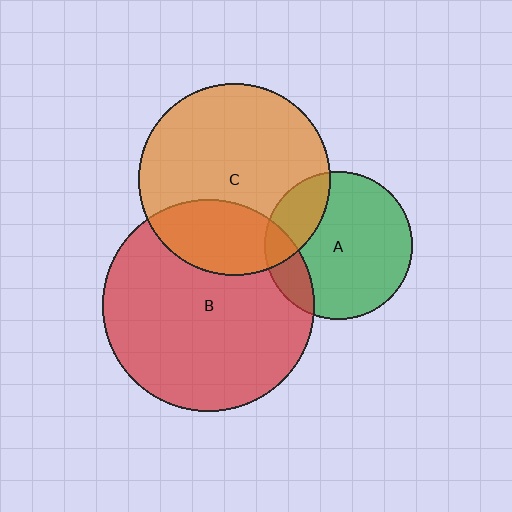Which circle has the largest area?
Circle B (red).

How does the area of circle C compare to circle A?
Approximately 1.7 times.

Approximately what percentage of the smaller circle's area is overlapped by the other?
Approximately 15%.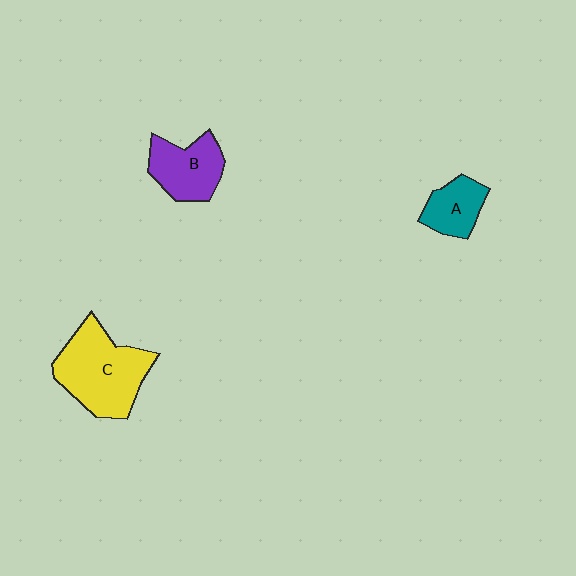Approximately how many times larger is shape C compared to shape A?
Approximately 2.2 times.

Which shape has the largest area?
Shape C (yellow).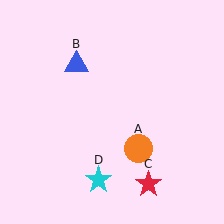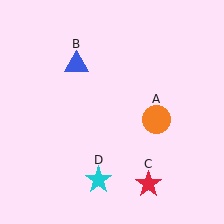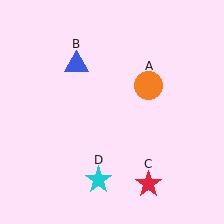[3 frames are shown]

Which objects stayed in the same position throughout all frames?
Blue triangle (object B) and red star (object C) and cyan star (object D) remained stationary.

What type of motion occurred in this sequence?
The orange circle (object A) rotated counterclockwise around the center of the scene.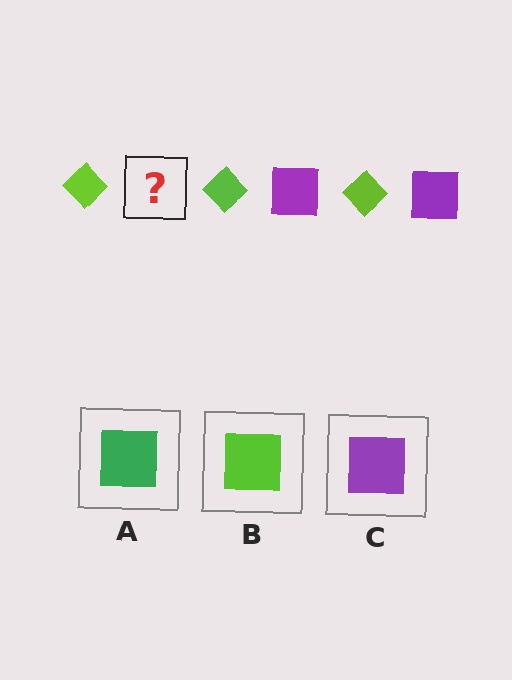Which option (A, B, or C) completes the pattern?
C.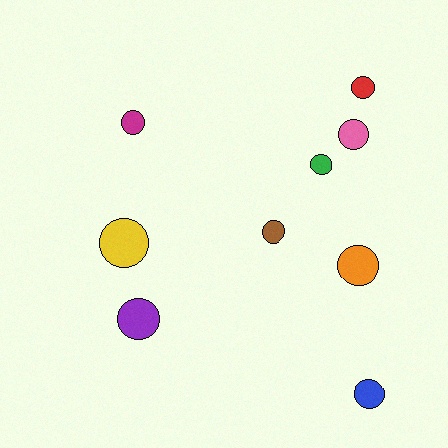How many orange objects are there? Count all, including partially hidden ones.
There is 1 orange object.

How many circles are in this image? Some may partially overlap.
There are 9 circles.